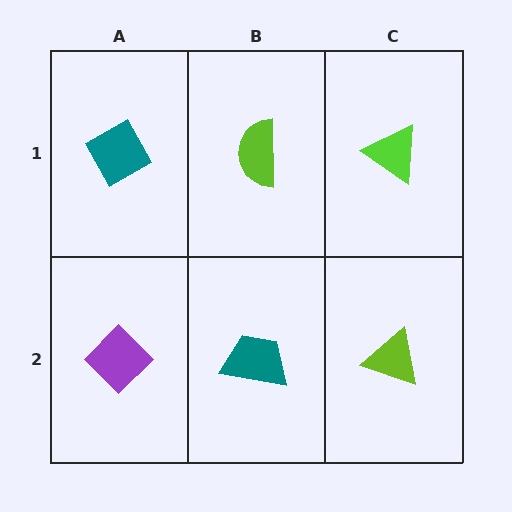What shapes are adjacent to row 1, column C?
A lime triangle (row 2, column C), a lime semicircle (row 1, column B).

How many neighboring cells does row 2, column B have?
3.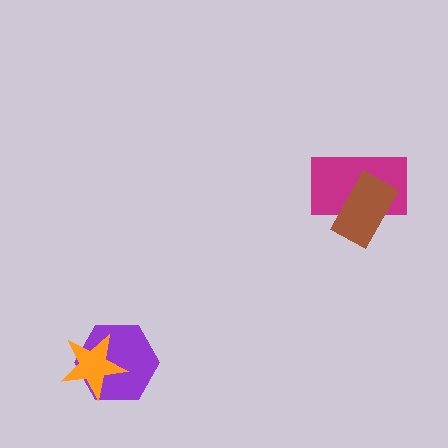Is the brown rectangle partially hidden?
No, no other shape covers it.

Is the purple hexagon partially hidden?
Yes, it is partially covered by another shape.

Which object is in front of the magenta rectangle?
The brown rectangle is in front of the magenta rectangle.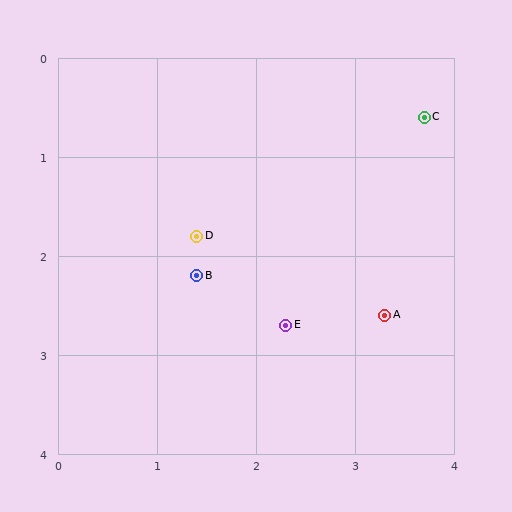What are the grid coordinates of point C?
Point C is at approximately (3.7, 0.6).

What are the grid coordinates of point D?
Point D is at approximately (1.4, 1.8).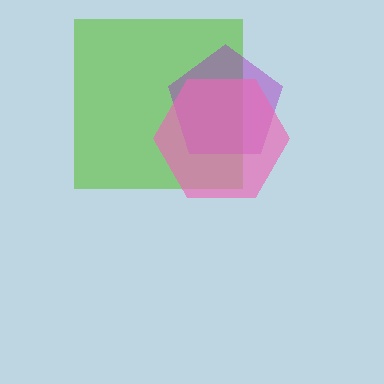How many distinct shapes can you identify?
There are 3 distinct shapes: a lime square, a purple pentagon, a pink hexagon.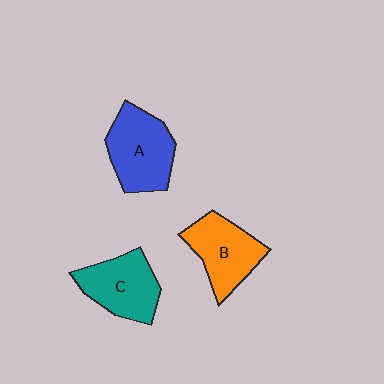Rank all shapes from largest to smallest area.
From largest to smallest: A (blue), B (orange), C (teal).